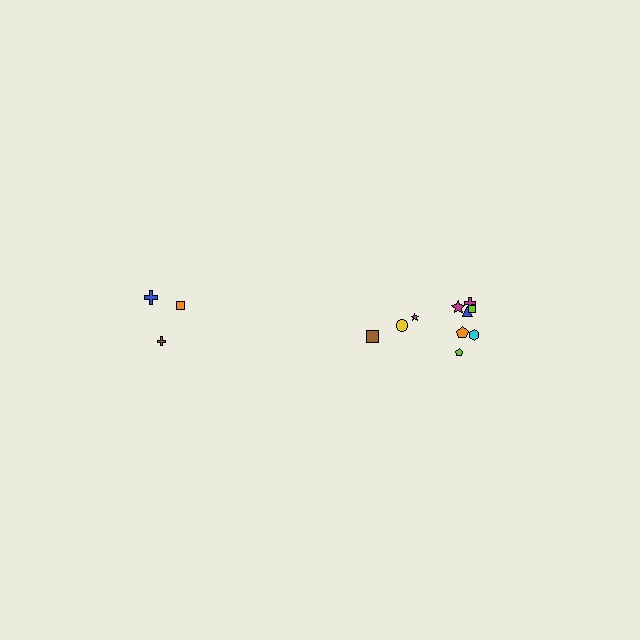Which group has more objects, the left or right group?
The right group.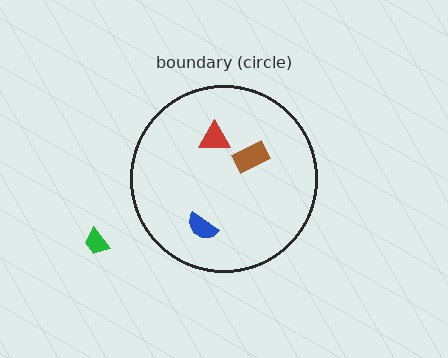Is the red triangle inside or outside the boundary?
Inside.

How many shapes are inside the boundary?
3 inside, 1 outside.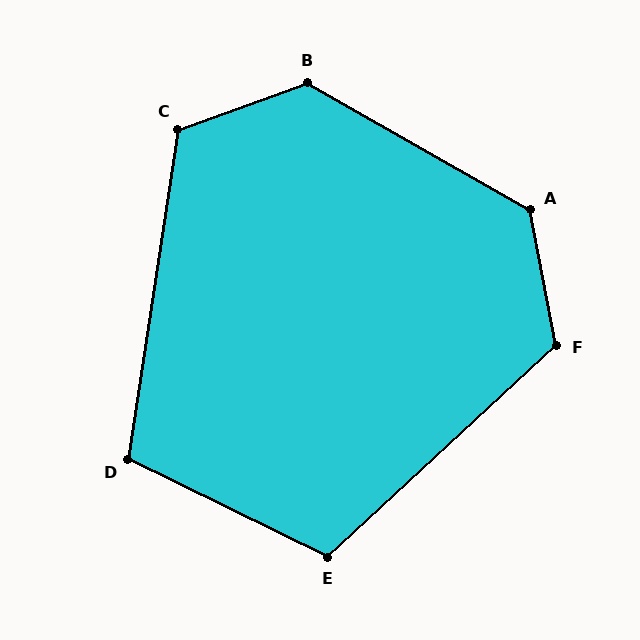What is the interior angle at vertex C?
Approximately 118 degrees (obtuse).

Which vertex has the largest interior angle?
A, at approximately 130 degrees.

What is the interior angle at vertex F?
Approximately 122 degrees (obtuse).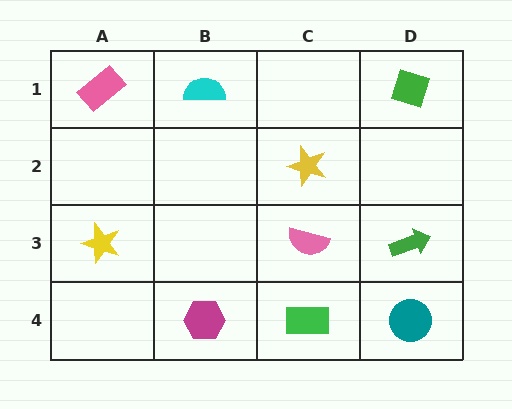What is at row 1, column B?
A cyan semicircle.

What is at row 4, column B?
A magenta hexagon.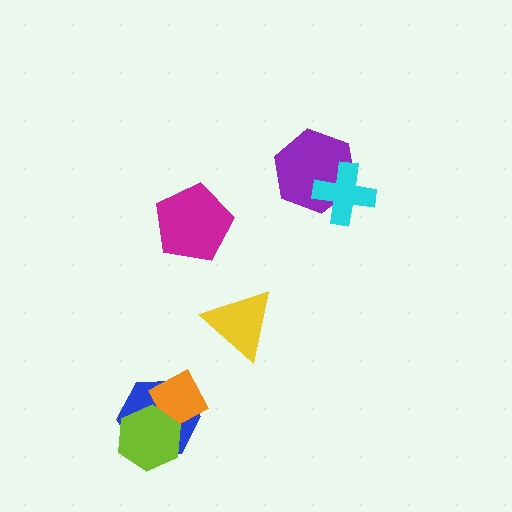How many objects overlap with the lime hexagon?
2 objects overlap with the lime hexagon.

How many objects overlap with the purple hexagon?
1 object overlaps with the purple hexagon.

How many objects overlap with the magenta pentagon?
0 objects overlap with the magenta pentagon.